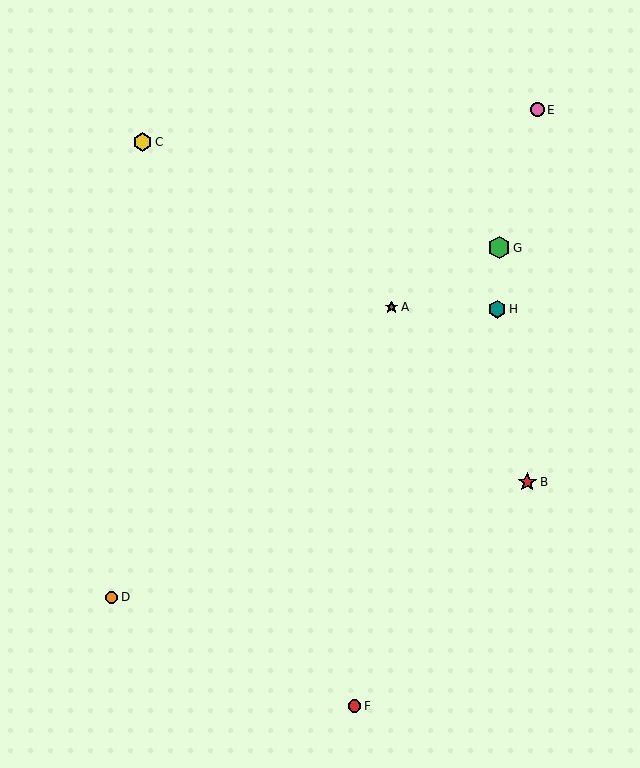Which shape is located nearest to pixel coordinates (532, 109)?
The pink circle (labeled E) at (537, 110) is nearest to that location.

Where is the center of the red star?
The center of the red star is at (527, 482).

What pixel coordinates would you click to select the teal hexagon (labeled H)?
Click at (497, 309) to select the teal hexagon H.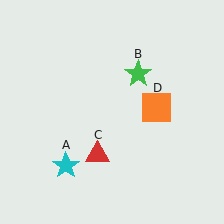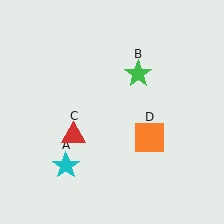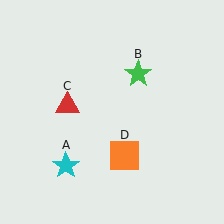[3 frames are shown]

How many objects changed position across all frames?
2 objects changed position: red triangle (object C), orange square (object D).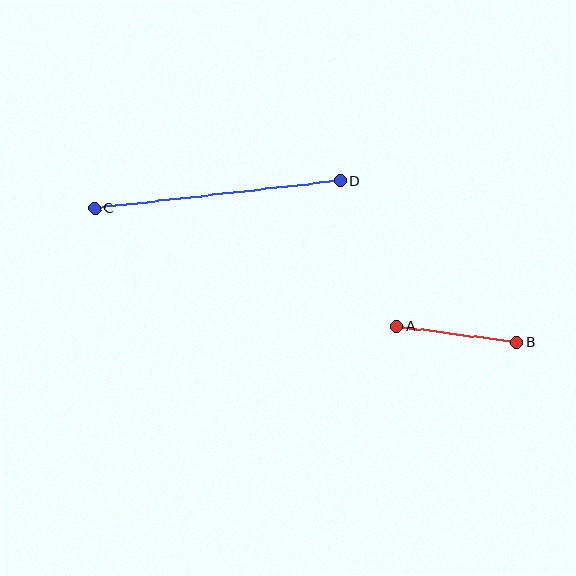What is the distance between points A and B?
The distance is approximately 122 pixels.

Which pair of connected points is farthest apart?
Points C and D are farthest apart.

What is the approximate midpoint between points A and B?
The midpoint is at approximately (457, 334) pixels.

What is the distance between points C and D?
The distance is approximately 247 pixels.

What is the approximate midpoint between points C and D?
The midpoint is at approximately (218, 195) pixels.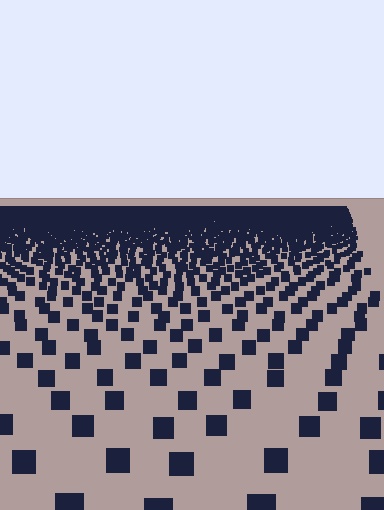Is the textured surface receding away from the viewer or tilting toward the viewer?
The surface is receding away from the viewer. Texture elements get smaller and denser toward the top.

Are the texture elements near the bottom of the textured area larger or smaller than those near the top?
Larger. Near the bottom, elements are closer to the viewer and appear at a bigger on-screen size.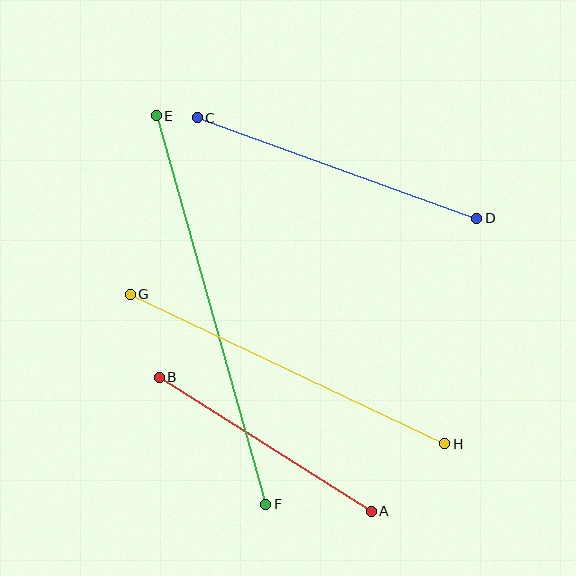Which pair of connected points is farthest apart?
Points E and F are farthest apart.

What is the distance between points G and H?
The distance is approximately 348 pixels.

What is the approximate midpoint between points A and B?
The midpoint is at approximately (265, 444) pixels.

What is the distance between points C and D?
The distance is approximately 297 pixels.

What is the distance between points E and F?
The distance is approximately 404 pixels.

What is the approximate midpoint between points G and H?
The midpoint is at approximately (287, 369) pixels.